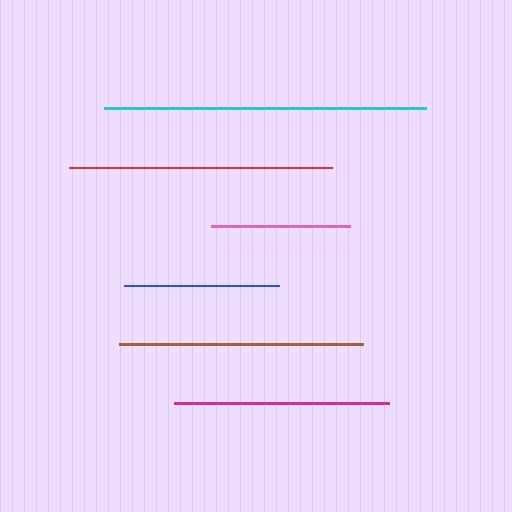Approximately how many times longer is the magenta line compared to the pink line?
The magenta line is approximately 1.5 times the length of the pink line.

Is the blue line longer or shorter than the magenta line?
The magenta line is longer than the blue line.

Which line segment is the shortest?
The pink line is the shortest at approximately 140 pixels.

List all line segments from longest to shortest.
From longest to shortest: cyan, red, brown, magenta, blue, pink.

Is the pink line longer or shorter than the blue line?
The blue line is longer than the pink line.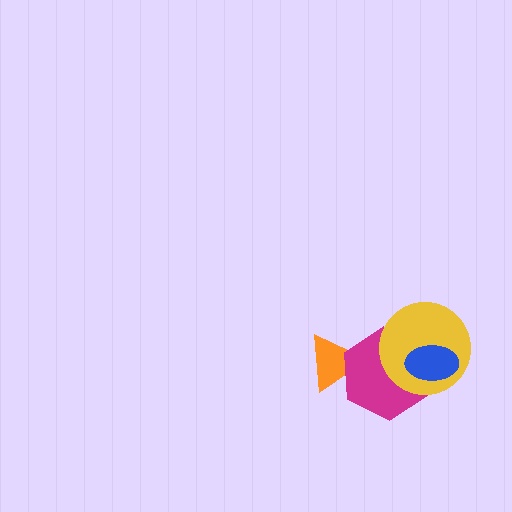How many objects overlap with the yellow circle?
2 objects overlap with the yellow circle.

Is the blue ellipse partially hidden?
No, no other shape covers it.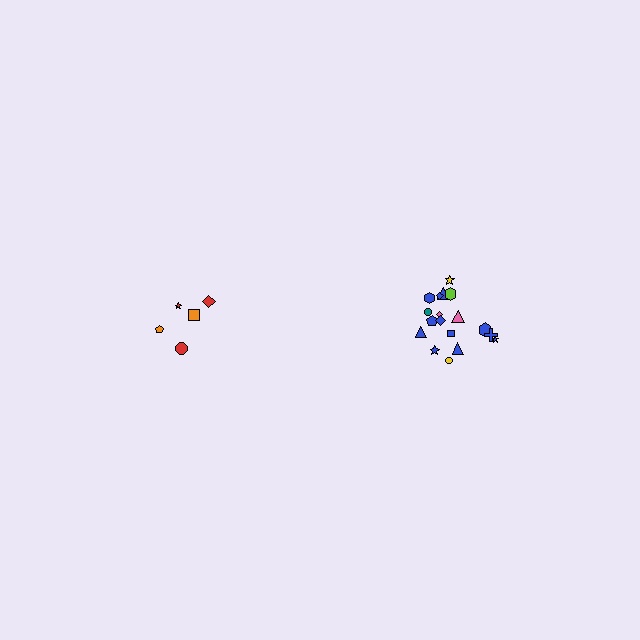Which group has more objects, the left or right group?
The right group.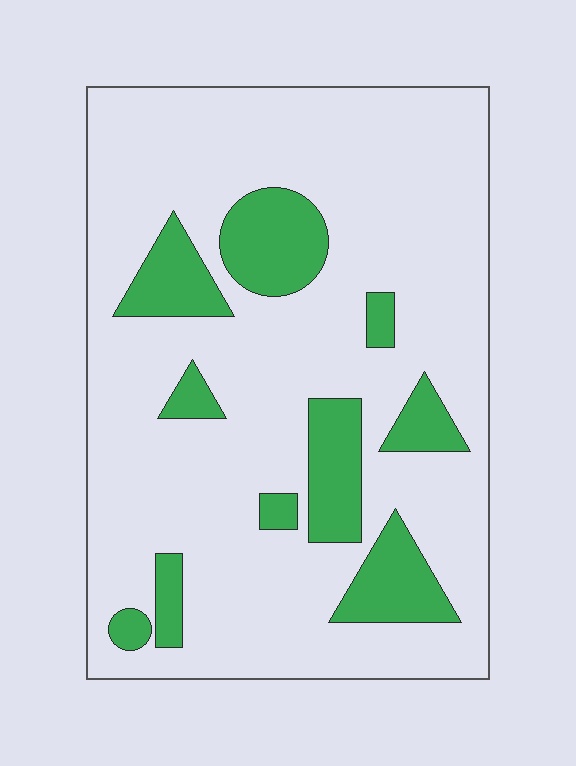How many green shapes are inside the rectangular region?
10.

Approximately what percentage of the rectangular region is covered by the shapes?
Approximately 20%.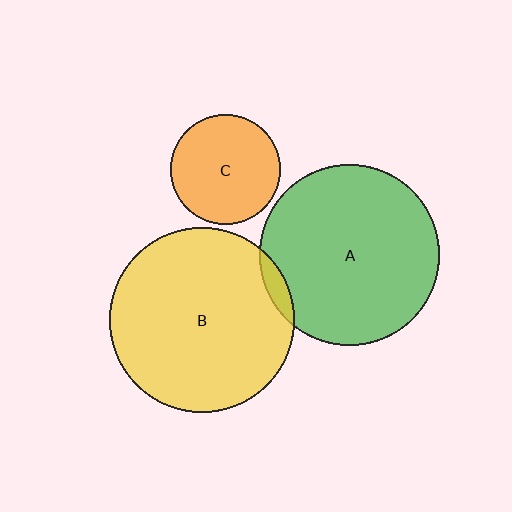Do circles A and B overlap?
Yes.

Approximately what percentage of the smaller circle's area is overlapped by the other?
Approximately 5%.